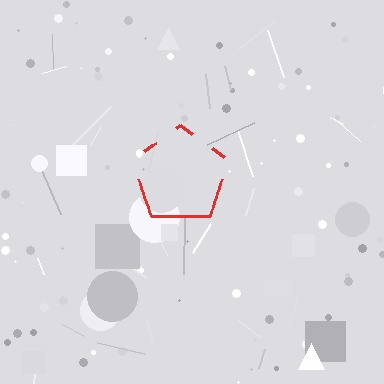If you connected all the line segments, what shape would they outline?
They would outline a pentagon.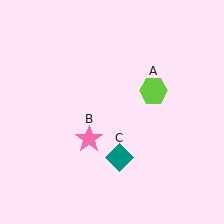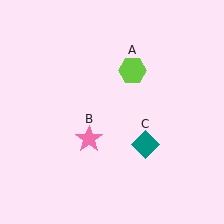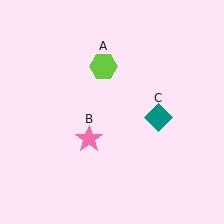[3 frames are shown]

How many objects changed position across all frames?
2 objects changed position: lime hexagon (object A), teal diamond (object C).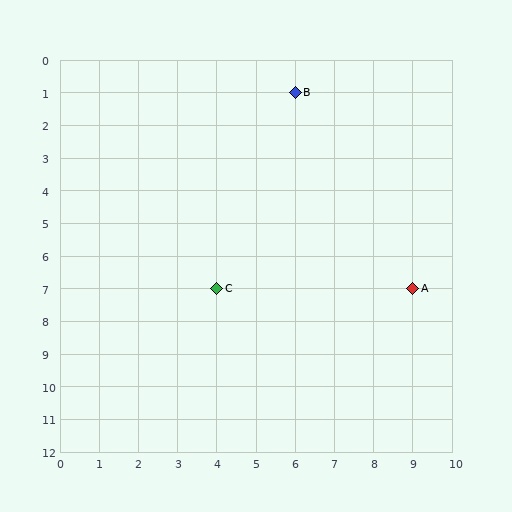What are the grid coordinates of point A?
Point A is at grid coordinates (9, 7).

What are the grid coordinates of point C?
Point C is at grid coordinates (4, 7).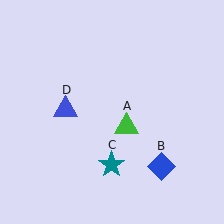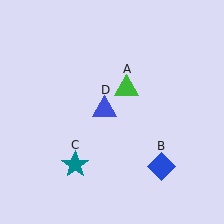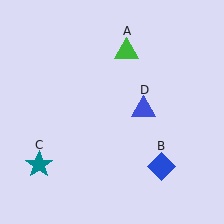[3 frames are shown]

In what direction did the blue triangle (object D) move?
The blue triangle (object D) moved right.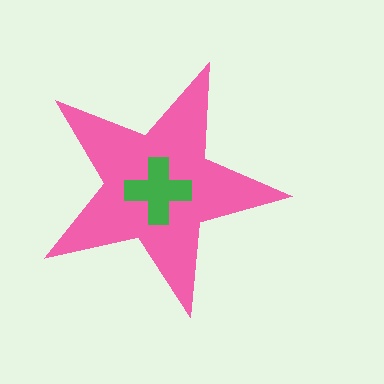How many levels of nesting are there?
2.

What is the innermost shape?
The green cross.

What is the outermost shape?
The pink star.